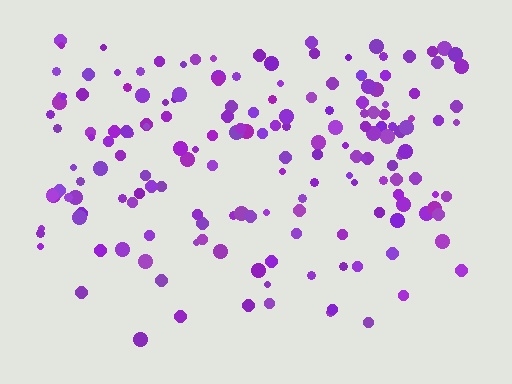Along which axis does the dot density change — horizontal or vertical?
Vertical.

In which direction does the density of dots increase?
From bottom to top, with the top side densest.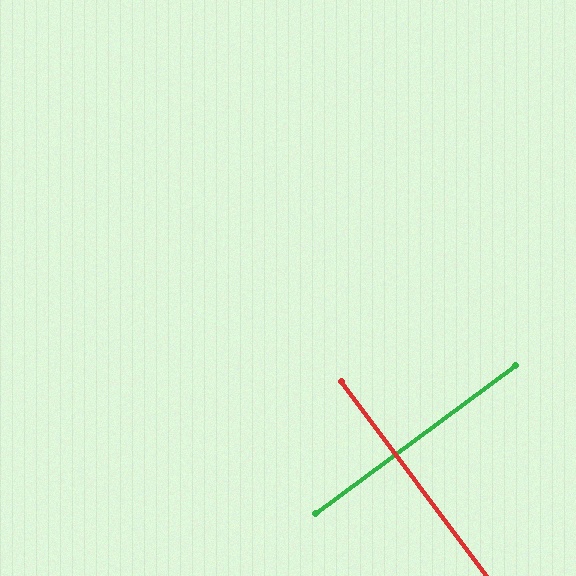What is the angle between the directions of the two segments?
Approximately 90 degrees.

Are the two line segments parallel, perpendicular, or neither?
Perpendicular — they meet at approximately 90°.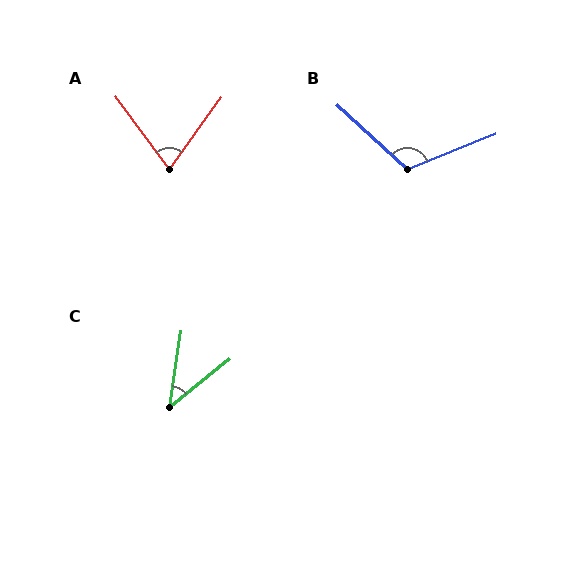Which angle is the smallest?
C, at approximately 43 degrees.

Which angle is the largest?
B, at approximately 116 degrees.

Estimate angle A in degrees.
Approximately 72 degrees.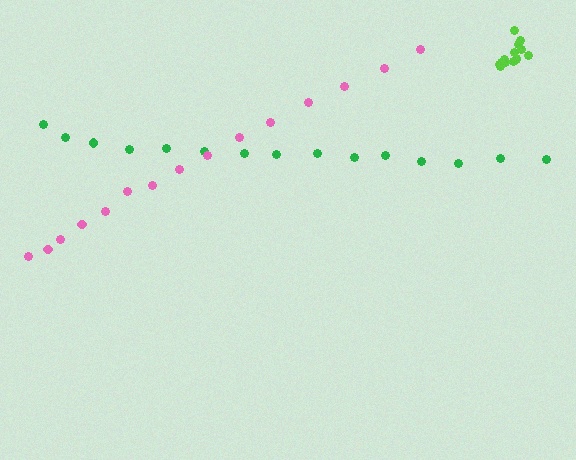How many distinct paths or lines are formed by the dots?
There are 3 distinct paths.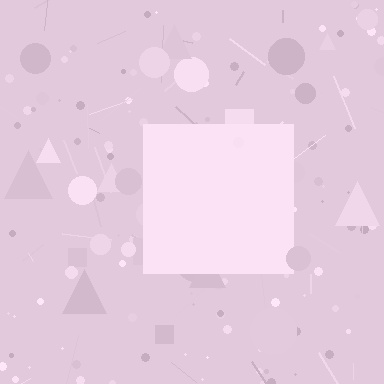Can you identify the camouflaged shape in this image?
The camouflaged shape is a square.